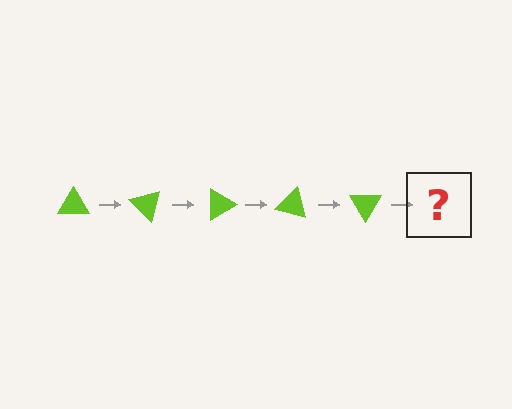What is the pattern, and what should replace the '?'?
The pattern is that the triangle rotates 45 degrees each step. The '?' should be a lime triangle rotated 225 degrees.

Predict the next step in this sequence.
The next step is a lime triangle rotated 225 degrees.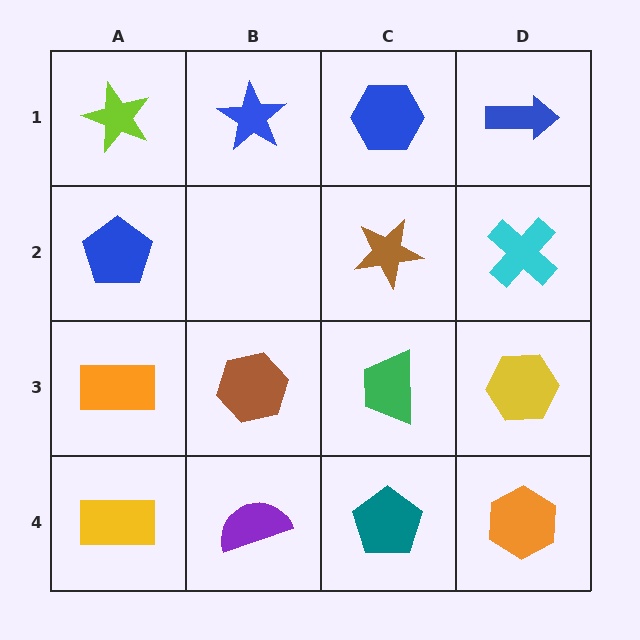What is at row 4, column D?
An orange hexagon.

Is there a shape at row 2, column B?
No, that cell is empty.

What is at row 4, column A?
A yellow rectangle.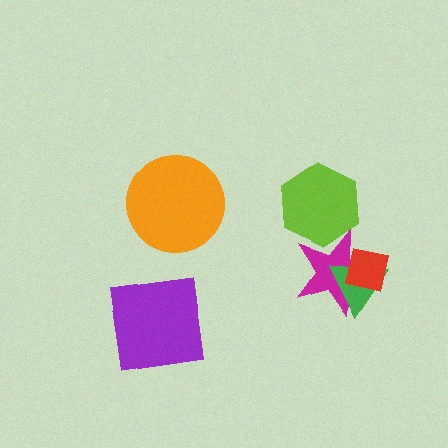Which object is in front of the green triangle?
The red square is in front of the green triangle.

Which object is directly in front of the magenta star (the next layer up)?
The green triangle is directly in front of the magenta star.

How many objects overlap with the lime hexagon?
1 object overlaps with the lime hexagon.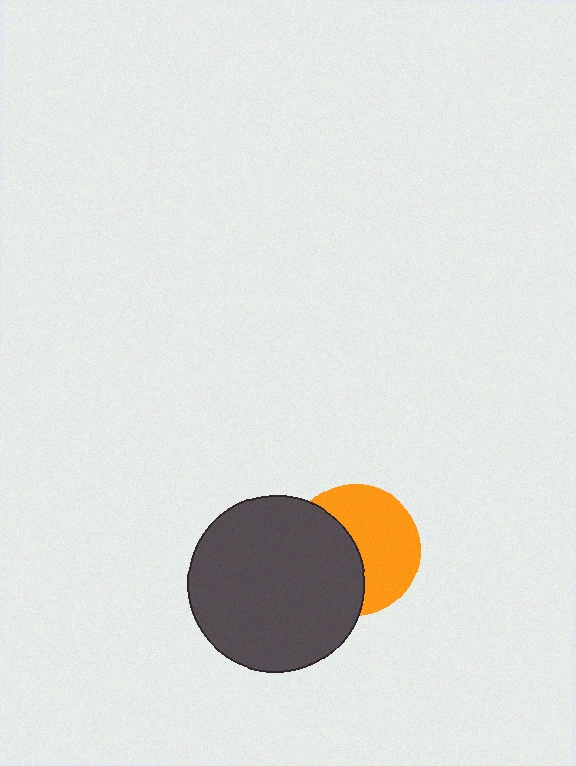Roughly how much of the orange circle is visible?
About half of it is visible (roughly 55%).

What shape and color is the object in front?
The object in front is a dark gray circle.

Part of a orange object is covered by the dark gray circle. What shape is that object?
It is a circle.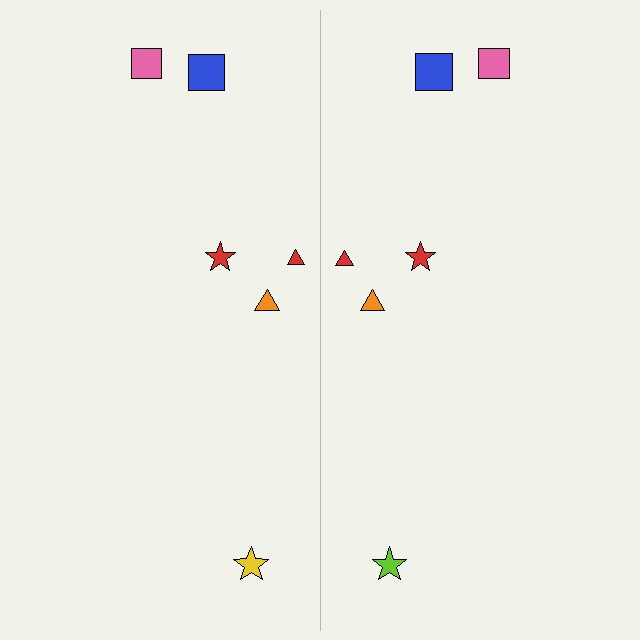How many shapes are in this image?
There are 12 shapes in this image.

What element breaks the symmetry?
The lime star on the right side breaks the symmetry — its mirror counterpart is yellow.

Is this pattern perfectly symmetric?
No, the pattern is not perfectly symmetric. The lime star on the right side breaks the symmetry — its mirror counterpart is yellow.